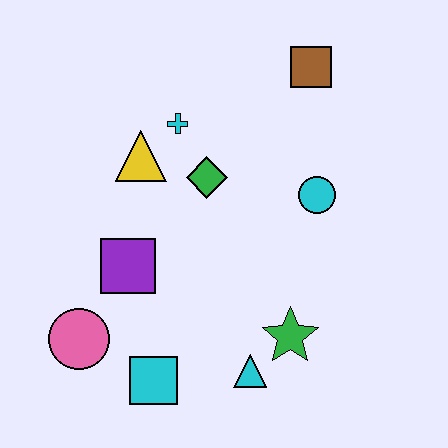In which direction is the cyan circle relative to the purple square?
The cyan circle is to the right of the purple square.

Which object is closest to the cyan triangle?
The green star is closest to the cyan triangle.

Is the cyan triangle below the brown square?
Yes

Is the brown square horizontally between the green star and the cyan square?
No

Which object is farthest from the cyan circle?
The pink circle is farthest from the cyan circle.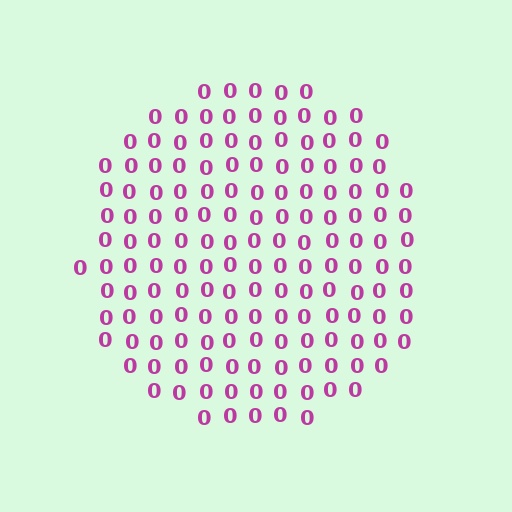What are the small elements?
The small elements are digit 0's.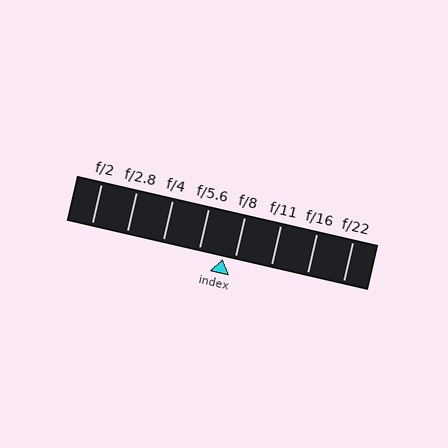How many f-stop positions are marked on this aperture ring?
There are 8 f-stop positions marked.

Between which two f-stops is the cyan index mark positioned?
The index mark is between f/5.6 and f/8.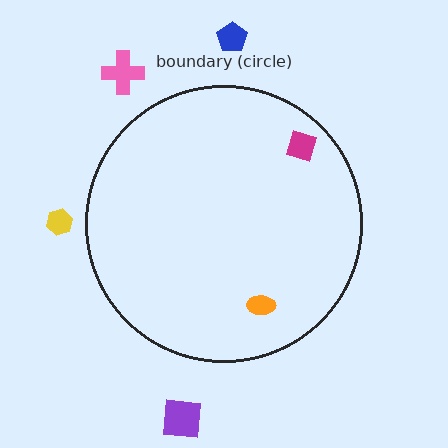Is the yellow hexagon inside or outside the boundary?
Outside.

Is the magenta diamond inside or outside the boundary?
Inside.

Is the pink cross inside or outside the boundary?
Outside.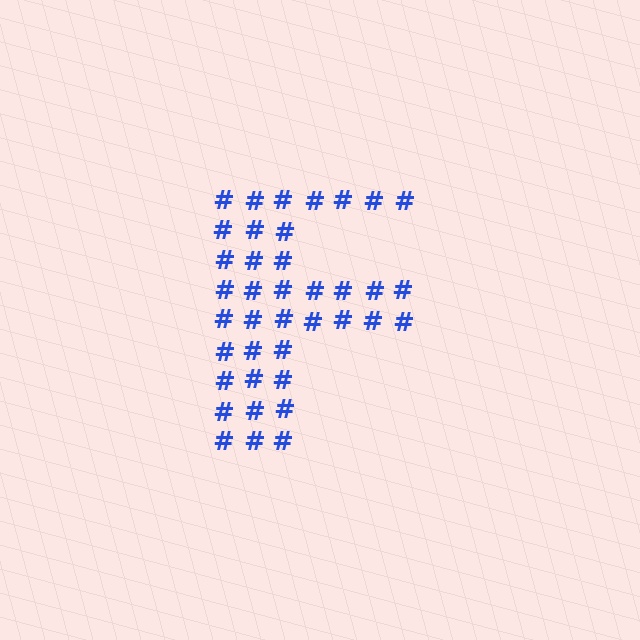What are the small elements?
The small elements are hash symbols.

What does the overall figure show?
The overall figure shows the letter F.